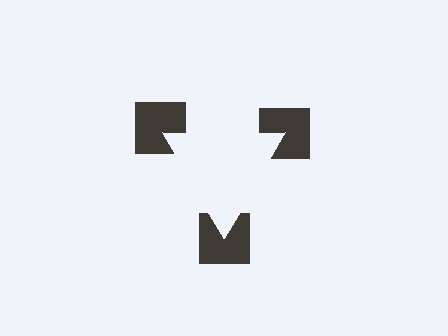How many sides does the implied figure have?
3 sides.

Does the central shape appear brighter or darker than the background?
It typically appears slightly brighter than the background, even though no actual brightness change is drawn.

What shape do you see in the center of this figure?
An illusory triangle — its edges are inferred from the aligned wedge cuts in the notched squares, not physically drawn.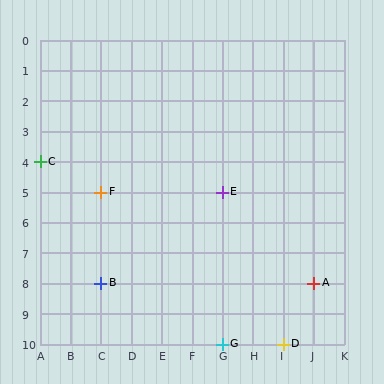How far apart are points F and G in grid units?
Points F and G are 4 columns and 5 rows apart (about 6.4 grid units diagonally).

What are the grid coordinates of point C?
Point C is at grid coordinates (A, 4).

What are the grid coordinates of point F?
Point F is at grid coordinates (C, 5).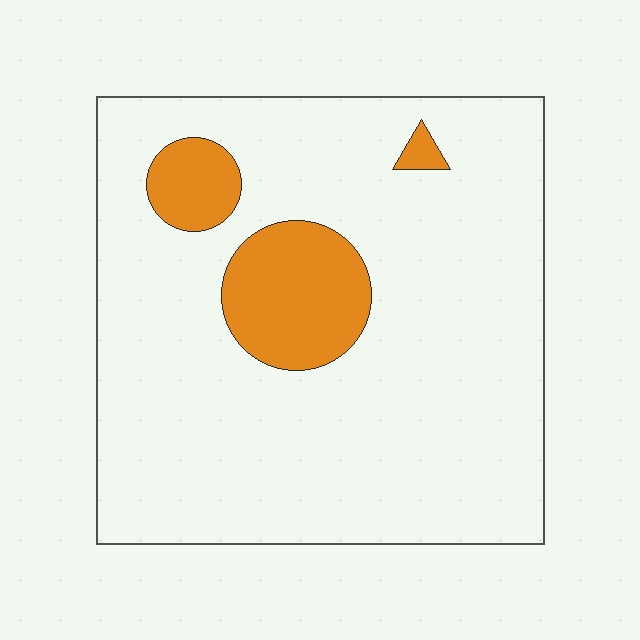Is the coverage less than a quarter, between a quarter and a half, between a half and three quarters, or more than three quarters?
Less than a quarter.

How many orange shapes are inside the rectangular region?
3.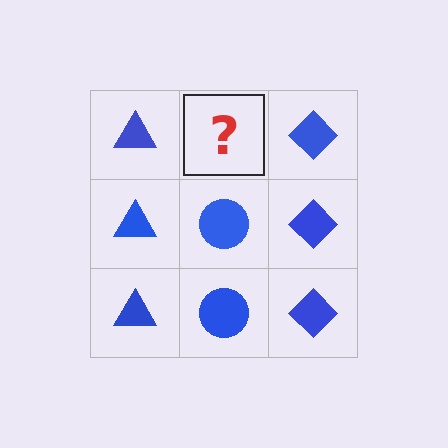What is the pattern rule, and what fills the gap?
The rule is that each column has a consistent shape. The gap should be filled with a blue circle.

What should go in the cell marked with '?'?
The missing cell should contain a blue circle.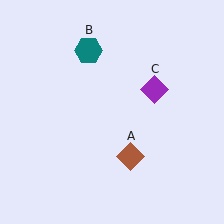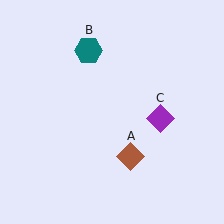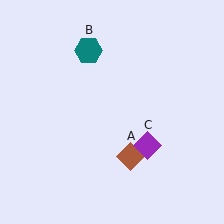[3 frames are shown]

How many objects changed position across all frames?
1 object changed position: purple diamond (object C).